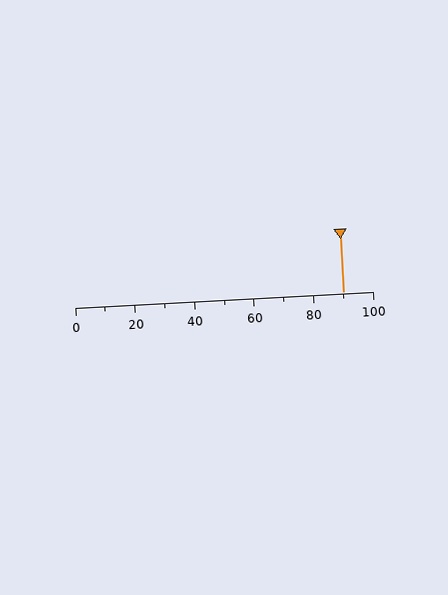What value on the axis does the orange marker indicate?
The marker indicates approximately 90.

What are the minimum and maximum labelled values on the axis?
The axis runs from 0 to 100.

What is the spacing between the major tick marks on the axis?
The major ticks are spaced 20 apart.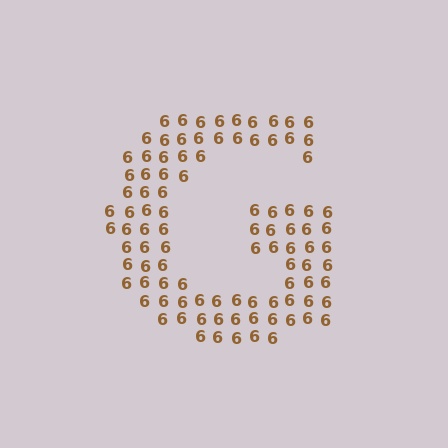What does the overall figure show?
The overall figure shows the letter G.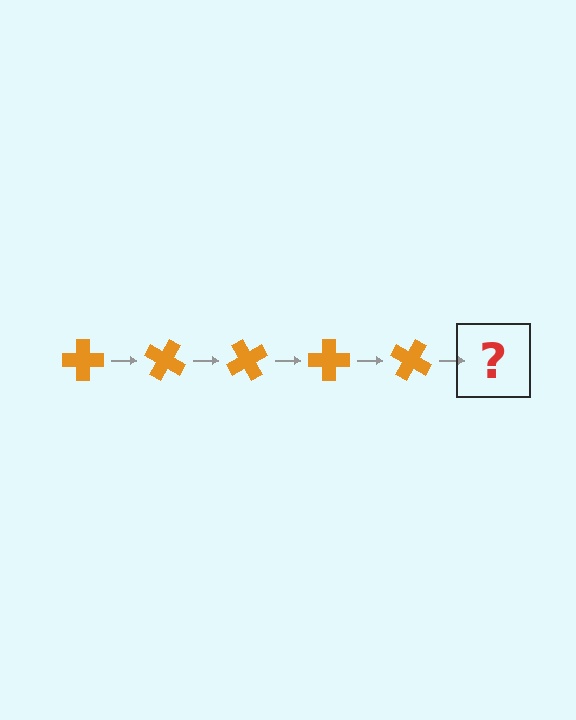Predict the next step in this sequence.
The next step is an orange cross rotated 150 degrees.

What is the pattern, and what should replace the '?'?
The pattern is that the cross rotates 30 degrees each step. The '?' should be an orange cross rotated 150 degrees.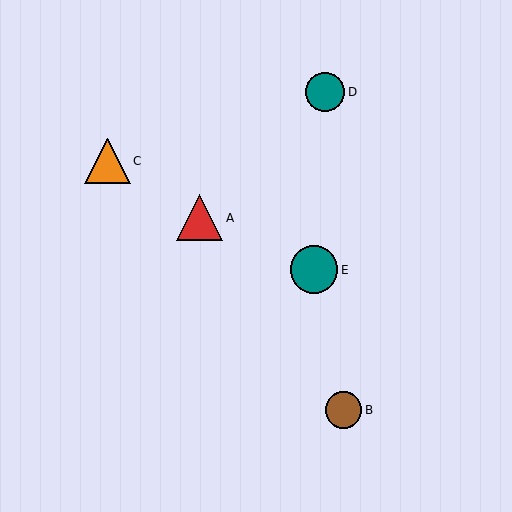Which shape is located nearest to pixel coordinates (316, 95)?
The teal circle (labeled D) at (325, 92) is nearest to that location.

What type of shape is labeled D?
Shape D is a teal circle.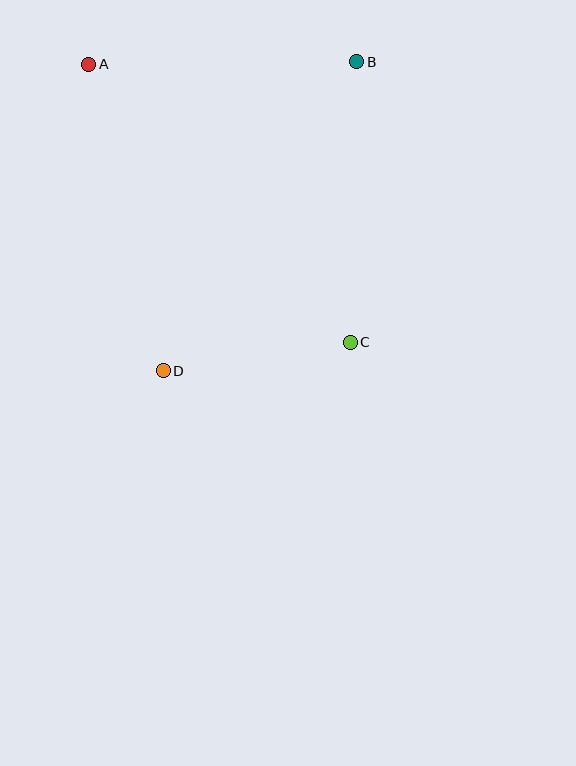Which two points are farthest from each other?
Points A and C are farthest from each other.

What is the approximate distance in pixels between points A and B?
The distance between A and B is approximately 268 pixels.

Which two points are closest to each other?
Points C and D are closest to each other.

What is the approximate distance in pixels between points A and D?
The distance between A and D is approximately 315 pixels.